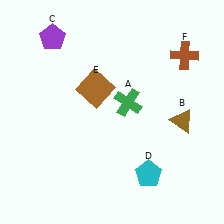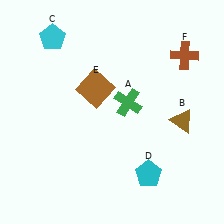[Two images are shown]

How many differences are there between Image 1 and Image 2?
There is 1 difference between the two images.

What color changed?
The pentagon (C) changed from purple in Image 1 to cyan in Image 2.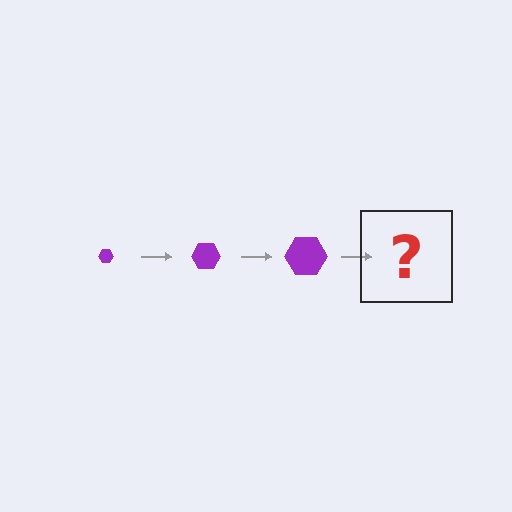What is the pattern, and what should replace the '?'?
The pattern is that the hexagon gets progressively larger each step. The '?' should be a purple hexagon, larger than the previous one.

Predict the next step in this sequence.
The next step is a purple hexagon, larger than the previous one.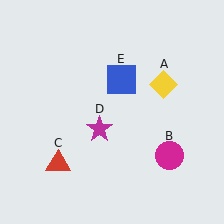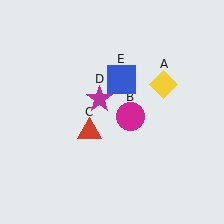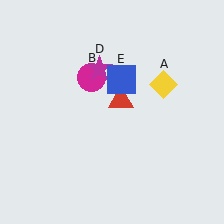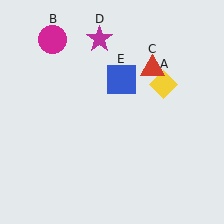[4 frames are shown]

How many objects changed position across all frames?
3 objects changed position: magenta circle (object B), red triangle (object C), magenta star (object D).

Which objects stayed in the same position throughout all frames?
Yellow diamond (object A) and blue square (object E) remained stationary.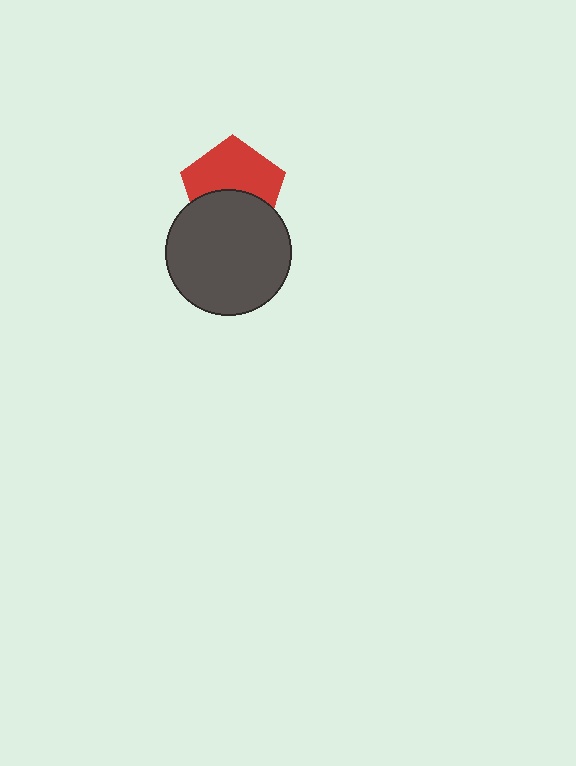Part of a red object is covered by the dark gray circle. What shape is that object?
It is a pentagon.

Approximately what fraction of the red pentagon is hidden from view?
Roughly 42% of the red pentagon is hidden behind the dark gray circle.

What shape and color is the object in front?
The object in front is a dark gray circle.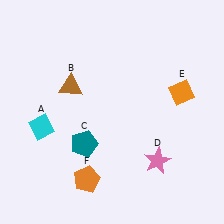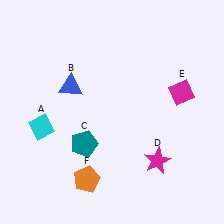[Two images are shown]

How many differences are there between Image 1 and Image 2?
There are 3 differences between the two images.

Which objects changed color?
B changed from brown to blue. D changed from pink to magenta. E changed from orange to magenta.